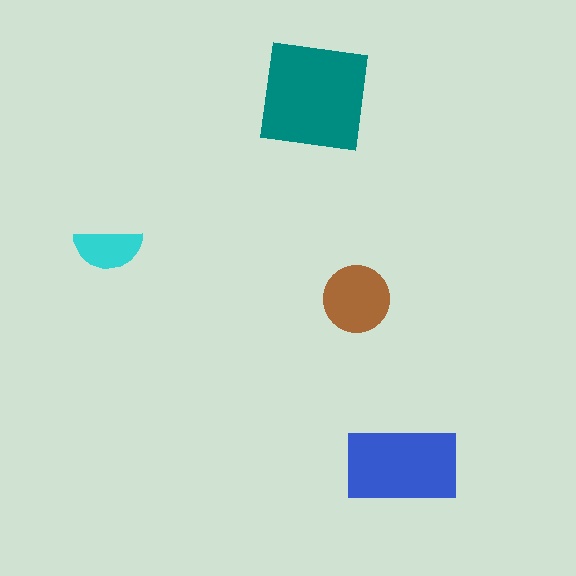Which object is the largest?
The teal square.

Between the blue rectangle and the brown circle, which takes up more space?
The blue rectangle.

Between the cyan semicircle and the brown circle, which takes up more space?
The brown circle.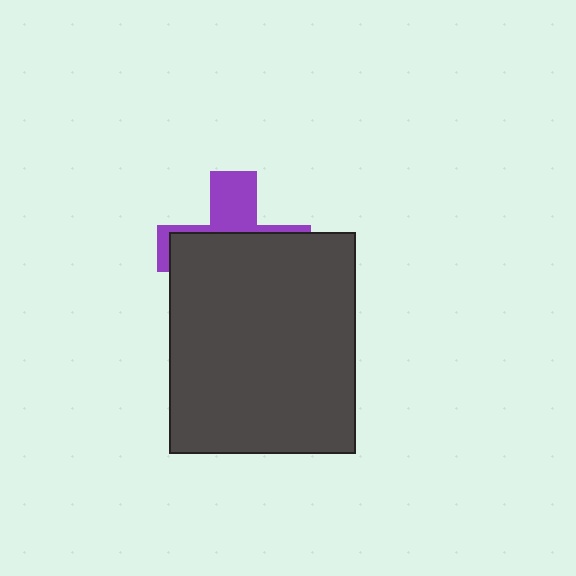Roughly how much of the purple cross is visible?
A small part of it is visible (roughly 33%).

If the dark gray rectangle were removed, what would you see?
You would see the complete purple cross.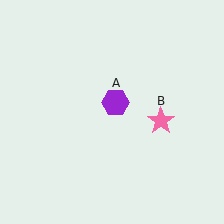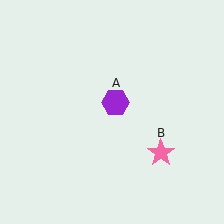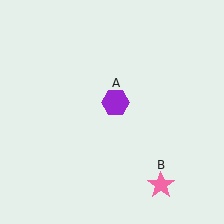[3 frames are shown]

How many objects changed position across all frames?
1 object changed position: pink star (object B).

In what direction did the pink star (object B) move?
The pink star (object B) moved down.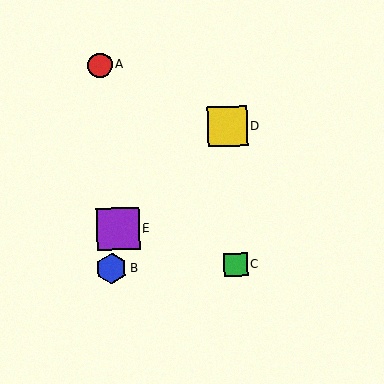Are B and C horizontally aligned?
Yes, both are at y≈269.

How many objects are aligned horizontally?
2 objects (B, C) are aligned horizontally.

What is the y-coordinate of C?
Object C is at y≈265.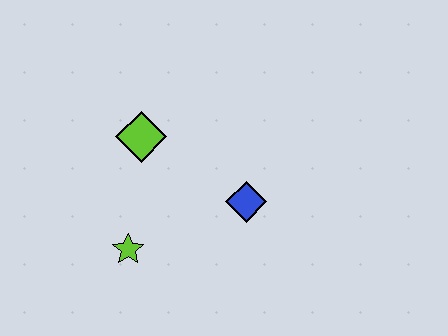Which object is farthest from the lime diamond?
The blue diamond is farthest from the lime diamond.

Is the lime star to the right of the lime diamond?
No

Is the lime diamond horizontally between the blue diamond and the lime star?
Yes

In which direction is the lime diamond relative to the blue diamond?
The lime diamond is to the left of the blue diamond.